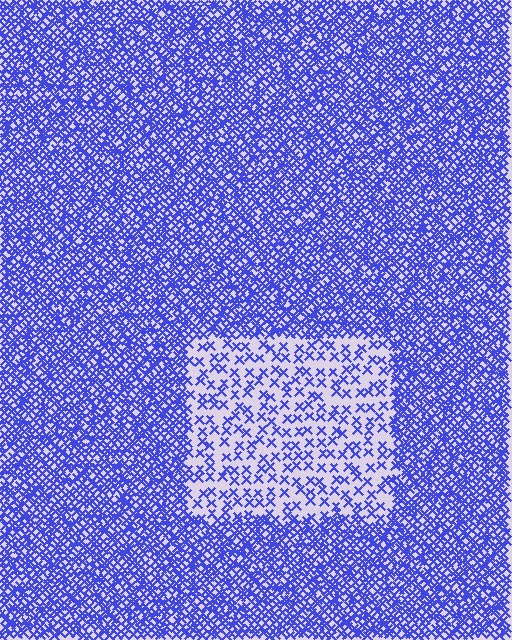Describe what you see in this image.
The image contains small blue elements arranged at two different densities. A rectangle-shaped region is visible where the elements are less densely packed than the surrounding area.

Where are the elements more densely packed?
The elements are more densely packed outside the rectangle boundary.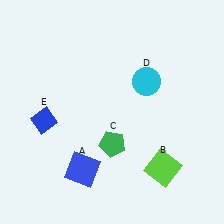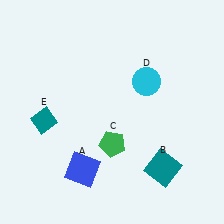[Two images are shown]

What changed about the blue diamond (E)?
In Image 1, E is blue. In Image 2, it changed to teal.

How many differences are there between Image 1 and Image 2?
There are 2 differences between the two images.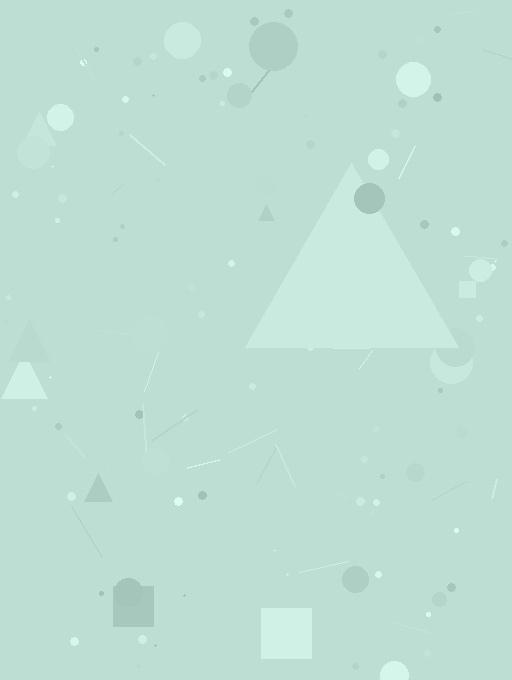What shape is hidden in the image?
A triangle is hidden in the image.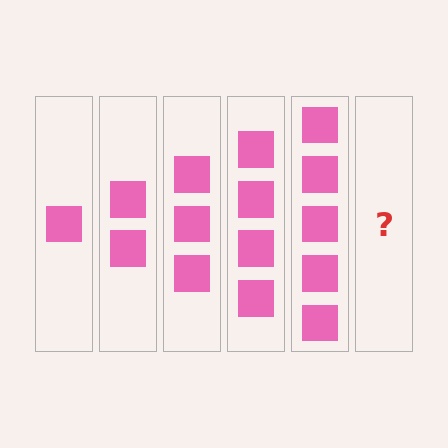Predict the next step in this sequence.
The next step is 6 squares.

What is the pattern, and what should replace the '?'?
The pattern is that each step adds one more square. The '?' should be 6 squares.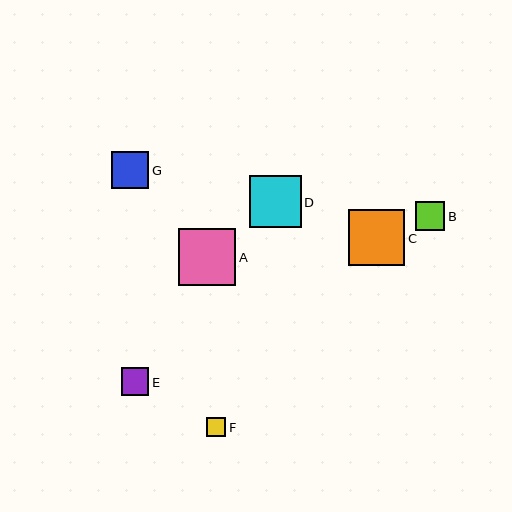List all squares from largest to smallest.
From largest to smallest: A, C, D, G, B, E, F.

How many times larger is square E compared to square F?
Square E is approximately 1.4 times the size of square F.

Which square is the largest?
Square A is the largest with a size of approximately 58 pixels.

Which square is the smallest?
Square F is the smallest with a size of approximately 20 pixels.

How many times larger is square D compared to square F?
Square D is approximately 2.7 times the size of square F.